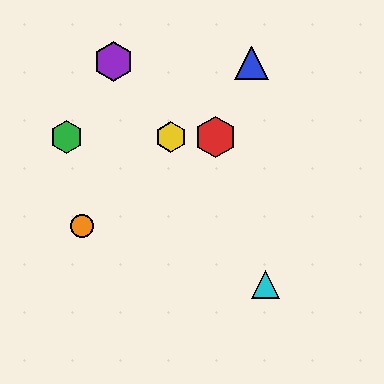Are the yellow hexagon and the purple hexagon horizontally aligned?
No, the yellow hexagon is at y≈137 and the purple hexagon is at y≈61.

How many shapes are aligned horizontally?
3 shapes (the red hexagon, the green hexagon, the yellow hexagon) are aligned horizontally.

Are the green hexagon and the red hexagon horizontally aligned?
Yes, both are at y≈137.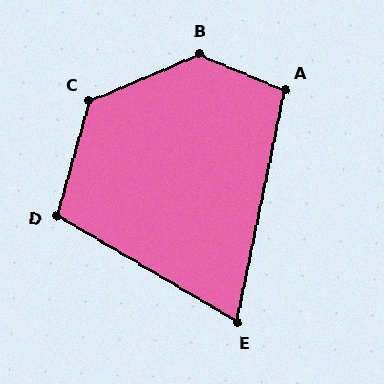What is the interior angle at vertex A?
Approximately 101 degrees (obtuse).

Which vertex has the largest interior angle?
B, at approximately 135 degrees.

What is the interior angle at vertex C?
Approximately 129 degrees (obtuse).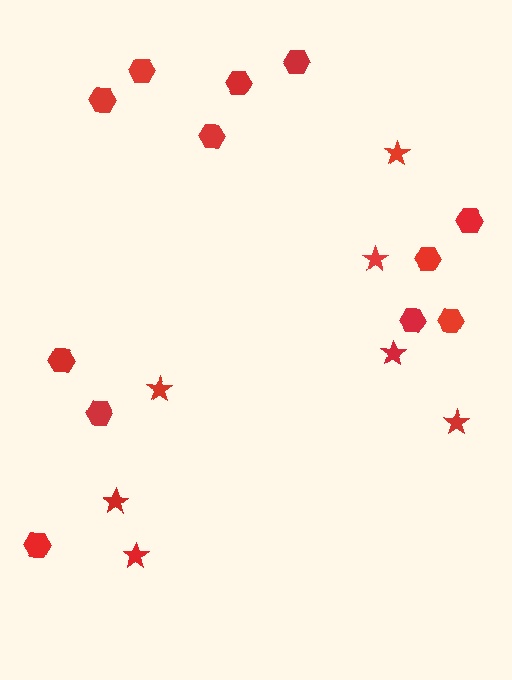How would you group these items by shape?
There are 2 groups: one group of hexagons (12) and one group of stars (7).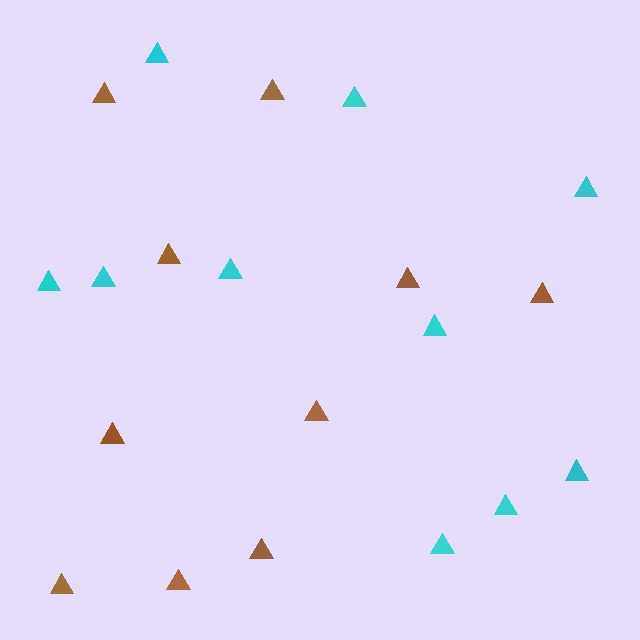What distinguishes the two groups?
There are 2 groups: one group of brown triangles (10) and one group of cyan triangles (10).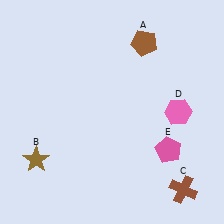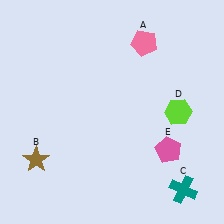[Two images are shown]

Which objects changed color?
A changed from brown to pink. C changed from brown to teal. D changed from pink to lime.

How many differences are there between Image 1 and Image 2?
There are 3 differences between the two images.